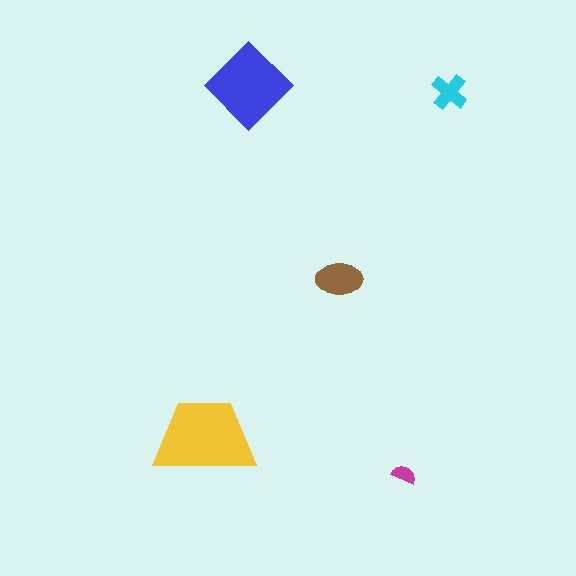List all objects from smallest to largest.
The magenta semicircle, the cyan cross, the brown ellipse, the blue diamond, the yellow trapezoid.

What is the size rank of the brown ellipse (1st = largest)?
3rd.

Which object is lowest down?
The magenta semicircle is bottommost.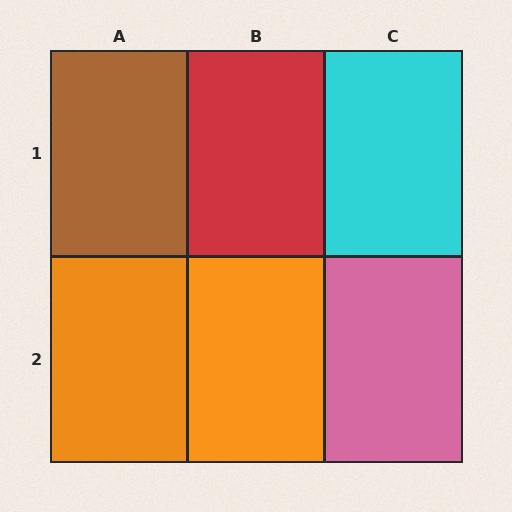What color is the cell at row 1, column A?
Brown.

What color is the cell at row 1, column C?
Cyan.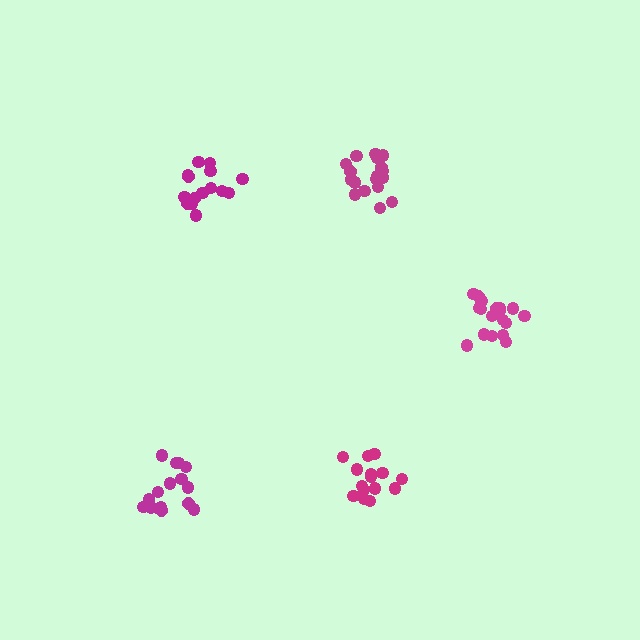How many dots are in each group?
Group 1: 15 dots, Group 2: 18 dots, Group 3: 18 dots, Group 4: 16 dots, Group 5: 15 dots (82 total).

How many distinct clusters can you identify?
There are 5 distinct clusters.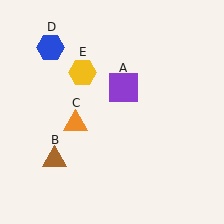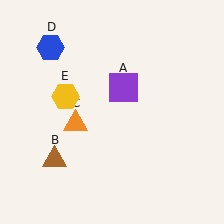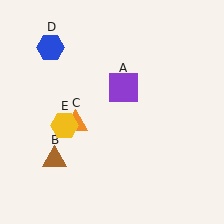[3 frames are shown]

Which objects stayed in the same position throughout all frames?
Purple square (object A) and brown triangle (object B) and orange triangle (object C) and blue hexagon (object D) remained stationary.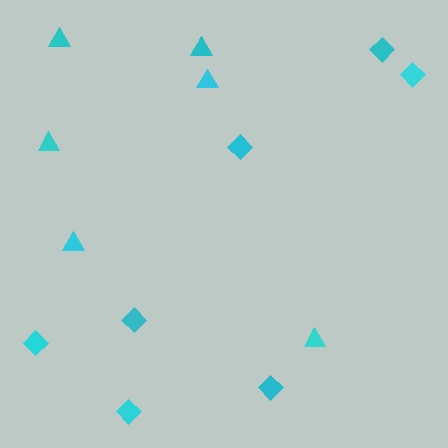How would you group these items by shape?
There are 2 groups: one group of diamonds (7) and one group of triangles (6).